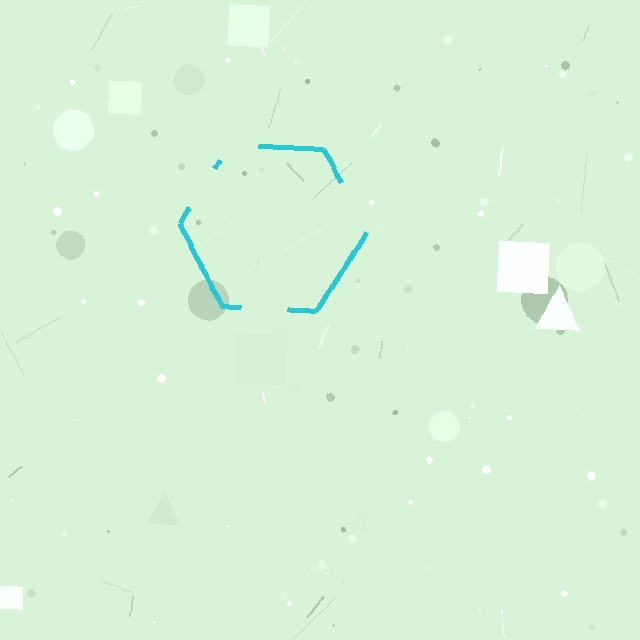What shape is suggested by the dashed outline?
The dashed outline suggests a hexagon.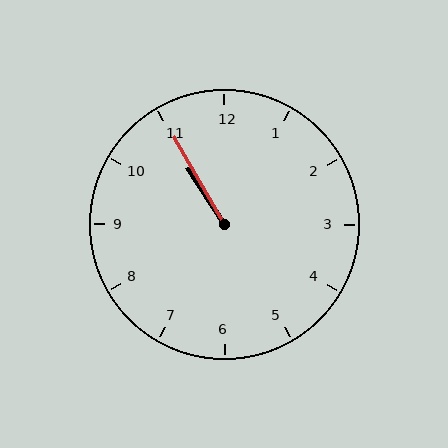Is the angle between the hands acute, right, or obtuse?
It is acute.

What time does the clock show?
10:55.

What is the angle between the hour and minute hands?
Approximately 2 degrees.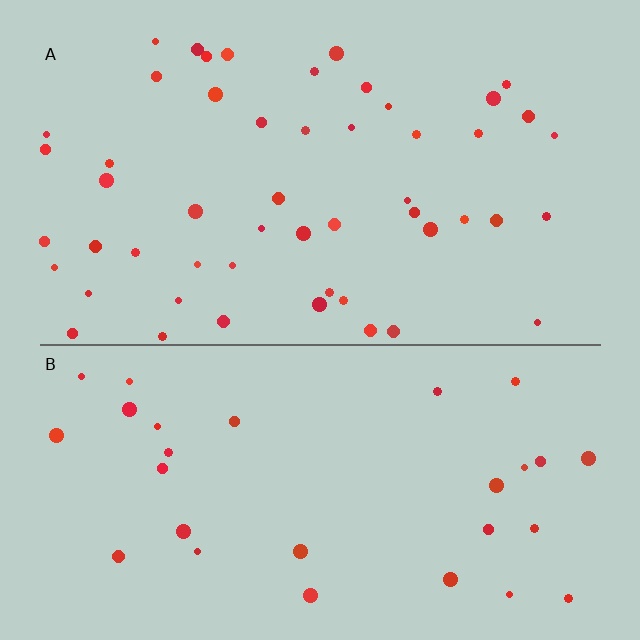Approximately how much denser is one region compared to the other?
Approximately 1.8× — region A over region B.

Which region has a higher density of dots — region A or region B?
A (the top).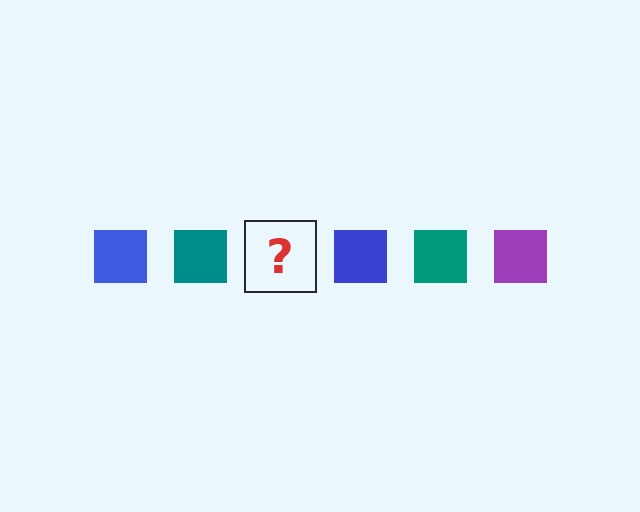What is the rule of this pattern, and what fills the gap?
The rule is that the pattern cycles through blue, teal, purple squares. The gap should be filled with a purple square.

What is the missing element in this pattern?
The missing element is a purple square.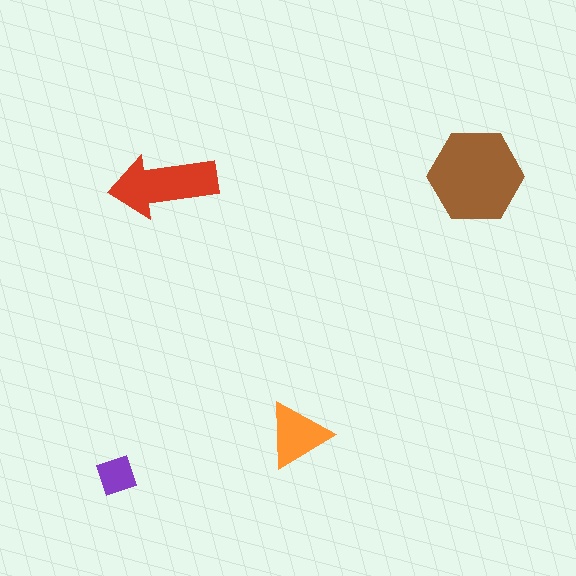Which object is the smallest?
The purple diamond.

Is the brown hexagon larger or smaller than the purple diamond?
Larger.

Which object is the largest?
The brown hexagon.